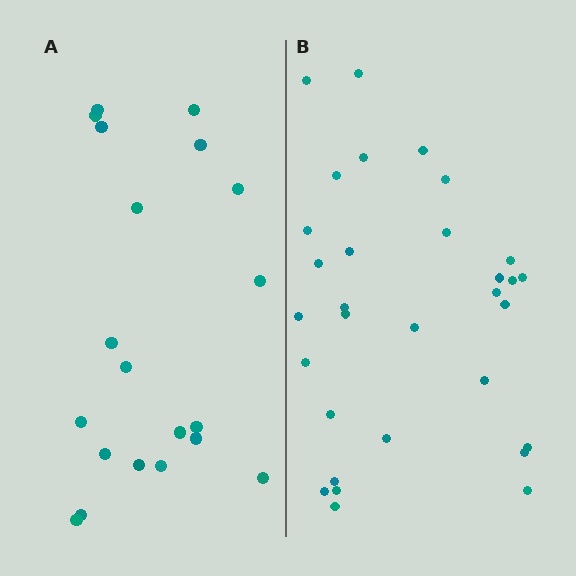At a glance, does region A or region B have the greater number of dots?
Region B (the right region) has more dots.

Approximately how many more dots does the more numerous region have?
Region B has roughly 12 or so more dots than region A.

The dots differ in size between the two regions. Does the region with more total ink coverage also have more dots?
No. Region A has more total ink coverage because its dots are larger, but region B actually contains more individual dots. Total area can be misleading — the number of items is what matters here.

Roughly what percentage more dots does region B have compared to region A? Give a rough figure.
About 55% more.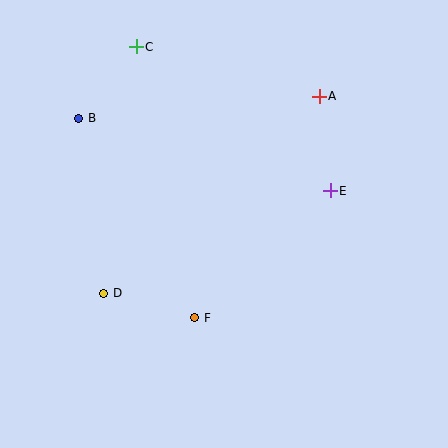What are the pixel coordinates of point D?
Point D is at (104, 293).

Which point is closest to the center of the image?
Point F at (195, 318) is closest to the center.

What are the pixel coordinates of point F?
Point F is at (195, 318).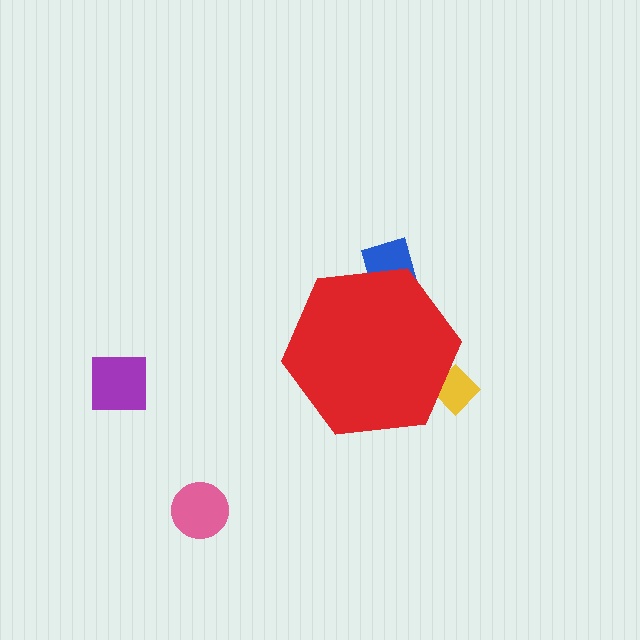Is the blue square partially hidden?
Yes, the blue square is partially hidden behind the red hexagon.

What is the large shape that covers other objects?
A red hexagon.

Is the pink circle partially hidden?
No, the pink circle is fully visible.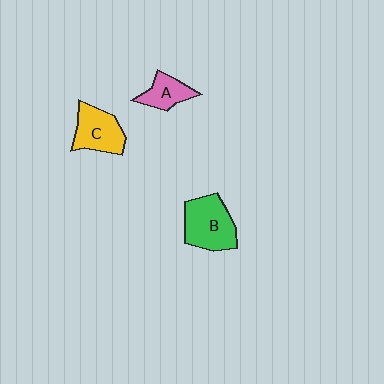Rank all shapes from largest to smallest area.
From largest to smallest: B (green), C (yellow), A (pink).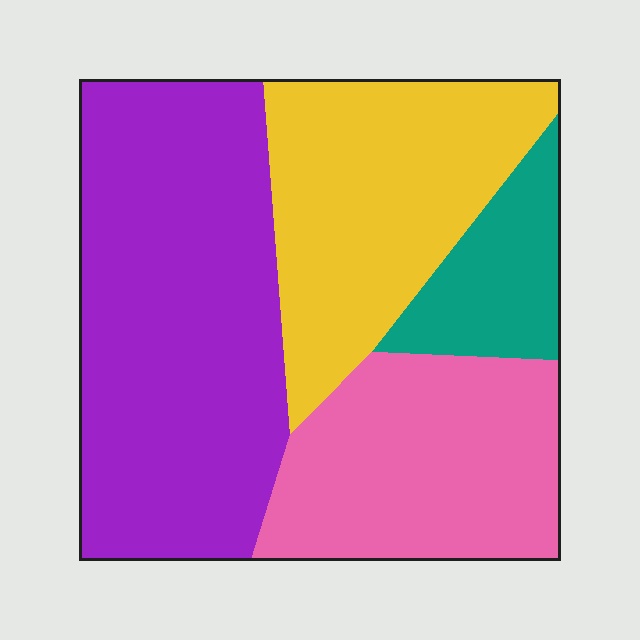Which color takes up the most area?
Purple, at roughly 40%.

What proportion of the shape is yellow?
Yellow covers about 25% of the shape.